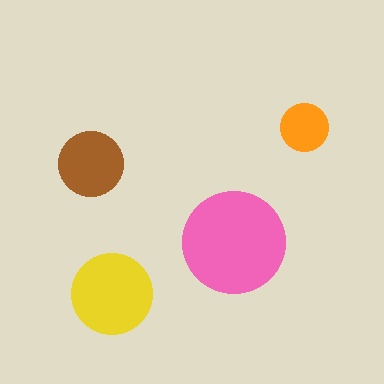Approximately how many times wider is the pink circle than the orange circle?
About 2 times wider.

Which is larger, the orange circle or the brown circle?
The brown one.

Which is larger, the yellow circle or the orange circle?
The yellow one.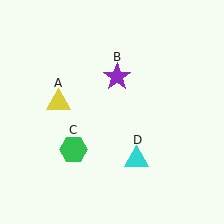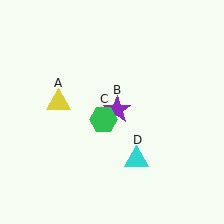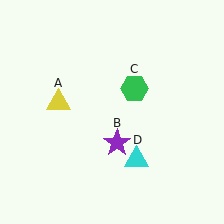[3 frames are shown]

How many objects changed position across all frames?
2 objects changed position: purple star (object B), green hexagon (object C).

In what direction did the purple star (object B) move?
The purple star (object B) moved down.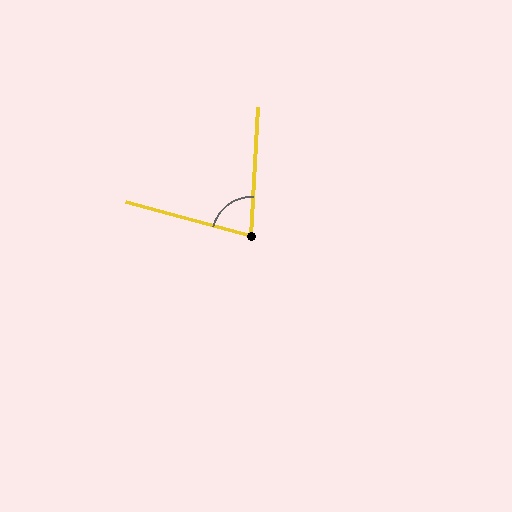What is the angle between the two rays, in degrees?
Approximately 78 degrees.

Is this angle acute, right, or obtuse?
It is acute.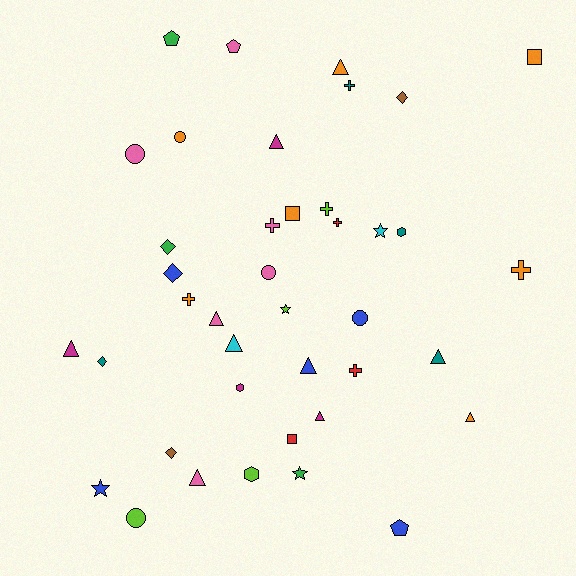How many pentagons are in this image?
There are 3 pentagons.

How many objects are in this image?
There are 40 objects.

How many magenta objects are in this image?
There are 4 magenta objects.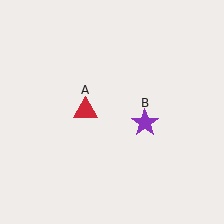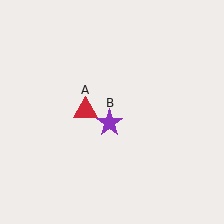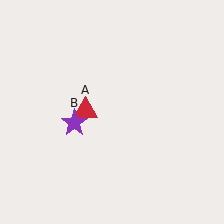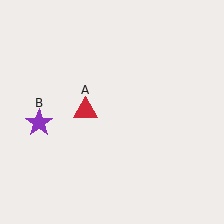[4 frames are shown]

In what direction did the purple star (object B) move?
The purple star (object B) moved left.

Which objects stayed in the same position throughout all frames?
Red triangle (object A) remained stationary.